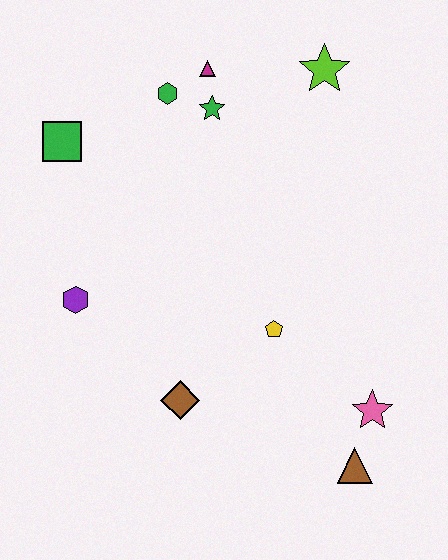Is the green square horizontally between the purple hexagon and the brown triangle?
No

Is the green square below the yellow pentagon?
No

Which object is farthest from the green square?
The brown triangle is farthest from the green square.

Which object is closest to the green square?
The green hexagon is closest to the green square.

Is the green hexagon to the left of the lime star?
Yes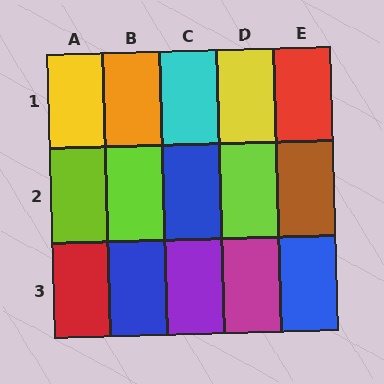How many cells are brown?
1 cell is brown.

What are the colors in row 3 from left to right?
Red, blue, purple, magenta, blue.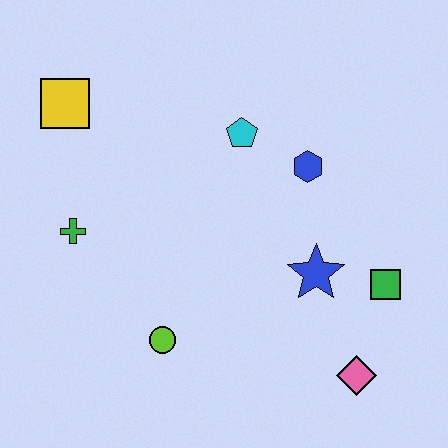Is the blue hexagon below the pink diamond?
No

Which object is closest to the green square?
The blue star is closest to the green square.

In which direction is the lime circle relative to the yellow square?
The lime circle is below the yellow square.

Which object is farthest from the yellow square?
The pink diamond is farthest from the yellow square.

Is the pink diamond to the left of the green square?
Yes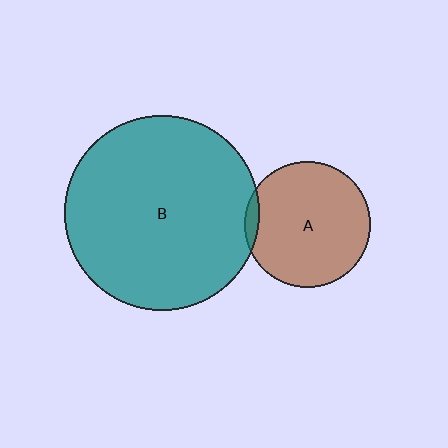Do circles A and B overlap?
Yes.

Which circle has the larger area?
Circle B (teal).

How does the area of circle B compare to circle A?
Approximately 2.4 times.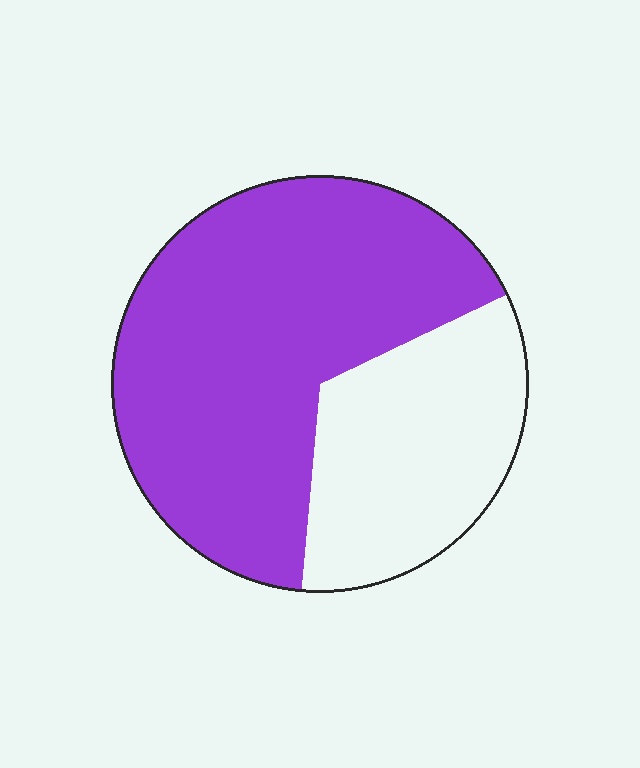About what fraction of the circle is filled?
About two thirds (2/3).